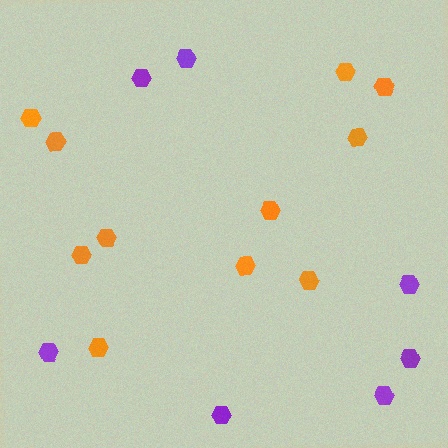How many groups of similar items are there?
There are 2 groups: one group of purple hexagons (7) and one group of orange hexagons (11).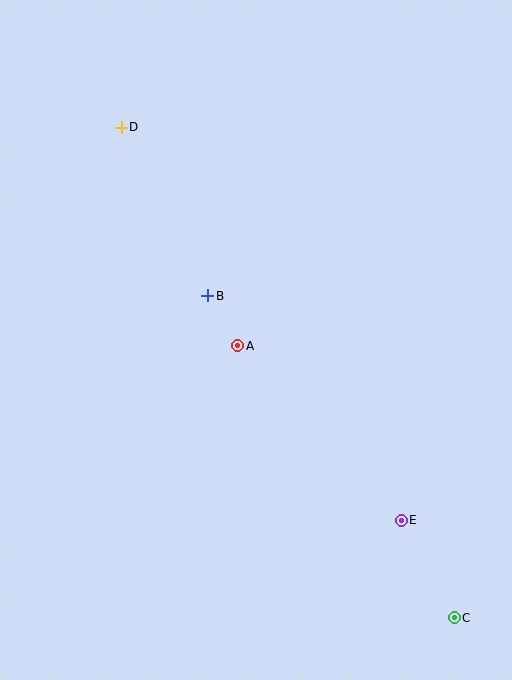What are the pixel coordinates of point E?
Point E is at (401, 520).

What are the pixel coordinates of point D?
Point D is at (121, 127).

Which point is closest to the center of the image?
Point A at (238, 346) is closest to the center.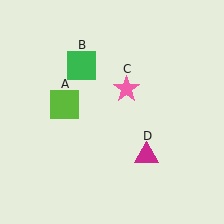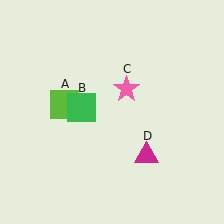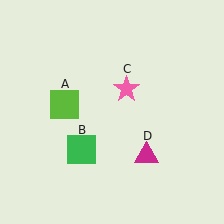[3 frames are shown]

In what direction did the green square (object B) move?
The green square (object B) moved down.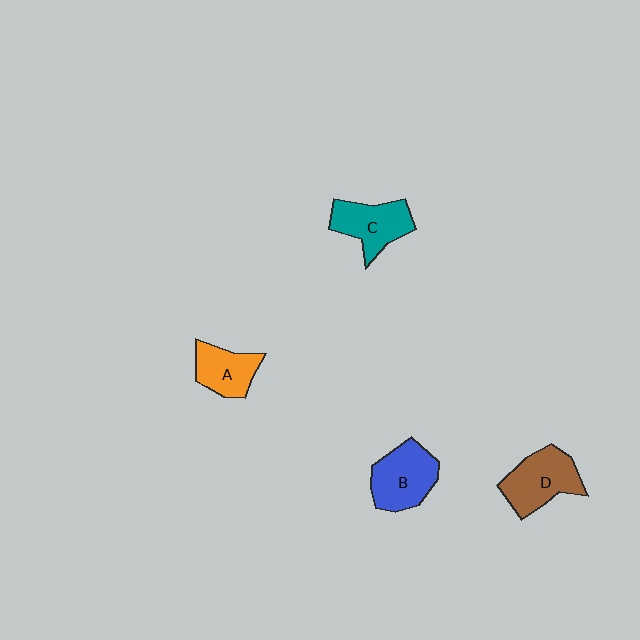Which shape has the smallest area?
Shape A (orange).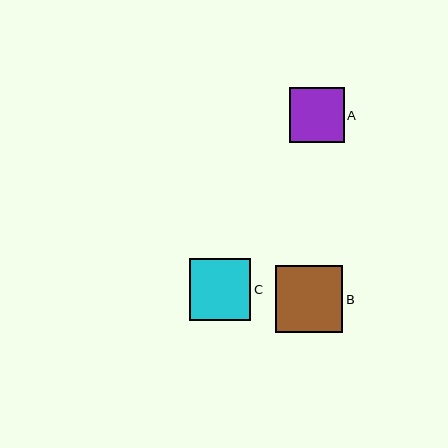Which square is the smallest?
Square A is the smallest with a size of approximately 54 pixels.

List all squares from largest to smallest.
From largest to smallest: B, C, A.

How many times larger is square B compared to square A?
Square B is approximately 1.2 times the size of square A.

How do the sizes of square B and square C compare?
Square B and square C are approximately the same size.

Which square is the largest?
Square B is the largest with a size of approximately 67 pixels.